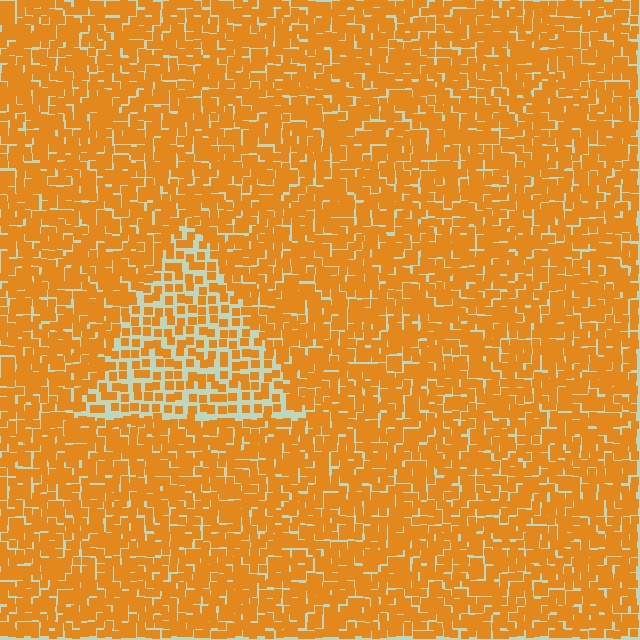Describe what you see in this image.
The image contains small orange elements arranged at two different densities. A triangle-shaped region is visible where the elements are less densely packed than the surrounding area.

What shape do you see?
I see a triangle.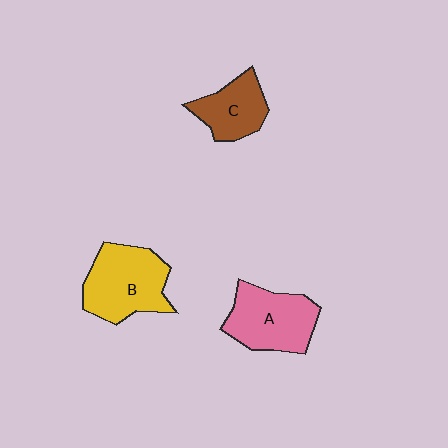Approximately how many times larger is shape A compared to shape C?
Approximately 1.4 times.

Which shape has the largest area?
Shape B (yellow).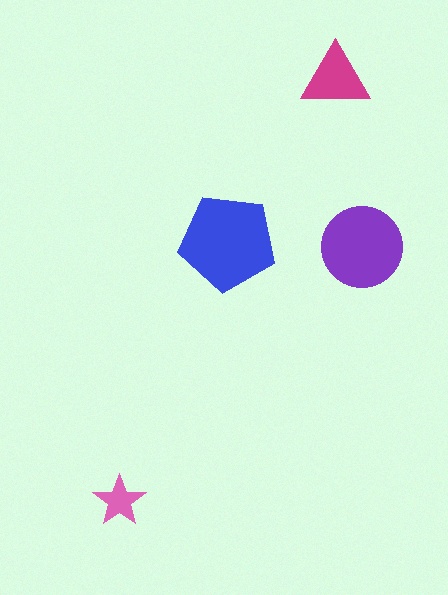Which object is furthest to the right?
The purple circle is rightmost.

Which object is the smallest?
The pink star.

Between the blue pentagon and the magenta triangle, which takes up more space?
The blue pentagon.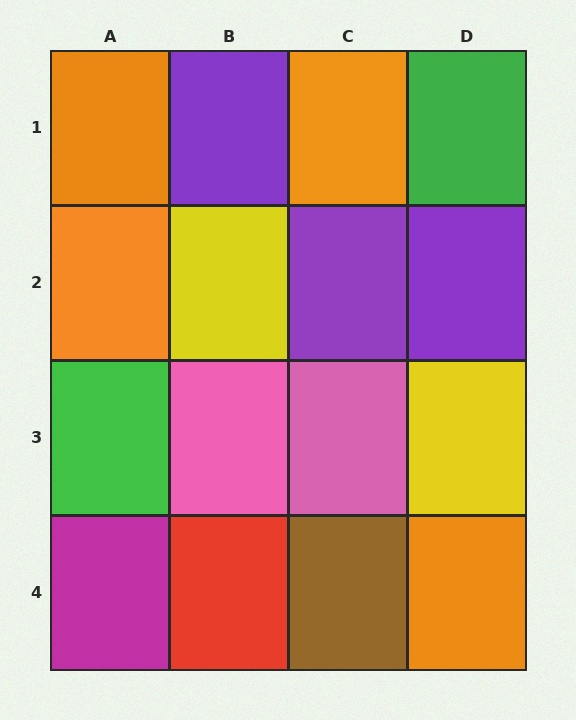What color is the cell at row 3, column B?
Pink.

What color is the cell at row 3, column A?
Green.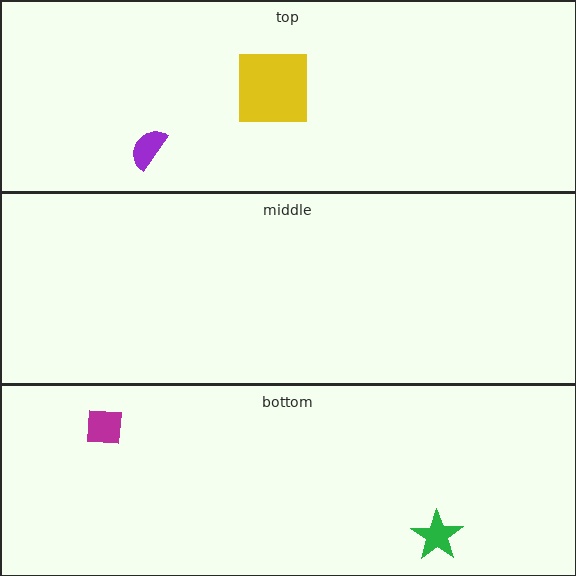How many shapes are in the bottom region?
2.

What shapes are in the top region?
The purple semicircle, the yellow square.